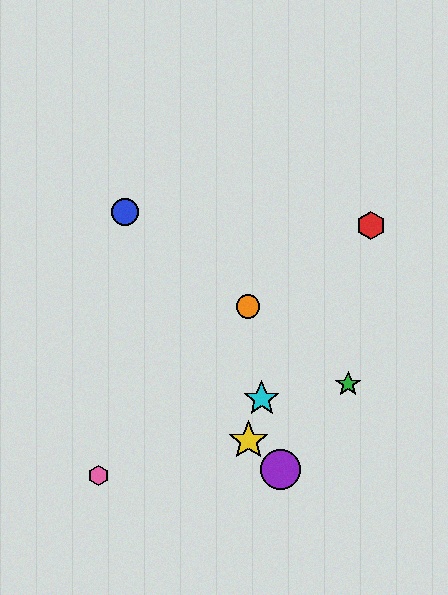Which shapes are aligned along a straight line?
The blue circle, the green star, the orange circle are aligned along a straight line.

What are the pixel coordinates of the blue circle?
The blue circle is at (125, 212).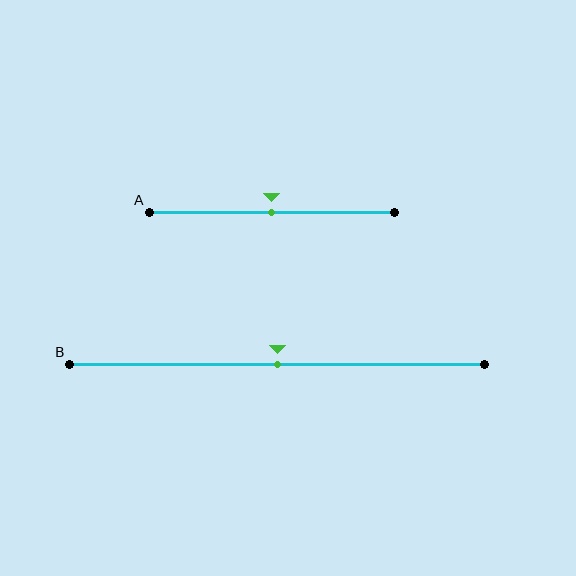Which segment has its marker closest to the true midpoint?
Segment A has its marker closest to the true midpoint.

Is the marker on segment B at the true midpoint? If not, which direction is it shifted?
Yes, the marker on segment B is at the true midpoint.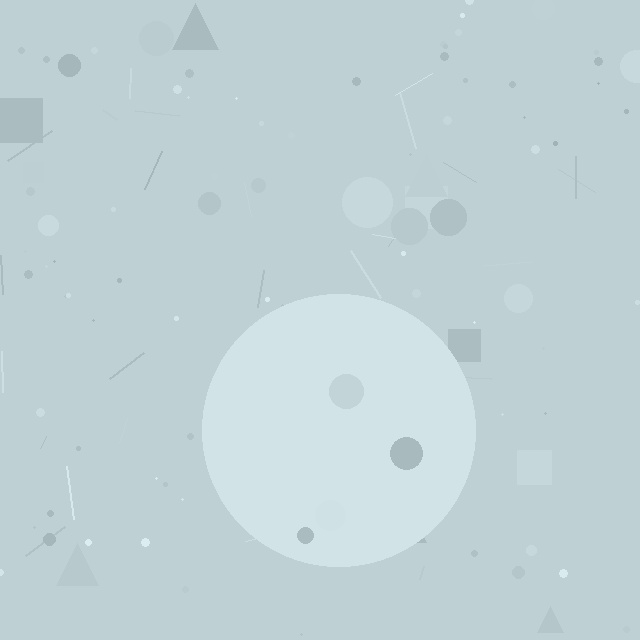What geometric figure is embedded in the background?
A circle is embedded in the background.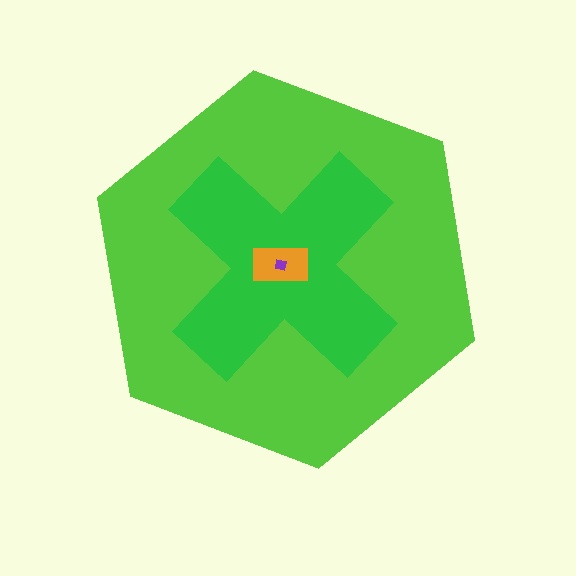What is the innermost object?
The purple square.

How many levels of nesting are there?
4.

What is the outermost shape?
The lime hexagon.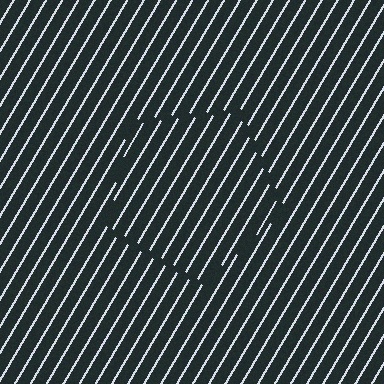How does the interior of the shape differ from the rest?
The interior of the shape contains the same grating, shifted by half a period — the contour is defined by the phase discontinuity where line-ends from the inner and outer gratings abut.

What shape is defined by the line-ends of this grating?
An illusory pentagon. The interior of the shape contains the same grating, shifted by half a period — the contour is defined by the phase discontinuity where line-ends from the inner and outer gratings abut.